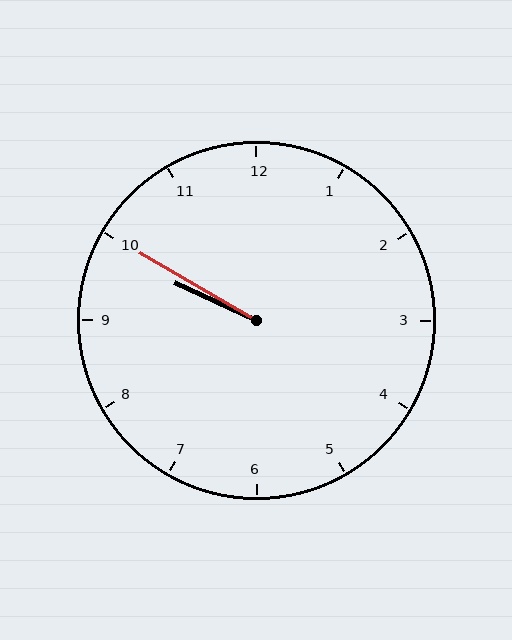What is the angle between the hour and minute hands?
Approximately 5 degrees.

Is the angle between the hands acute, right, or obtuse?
It is acute.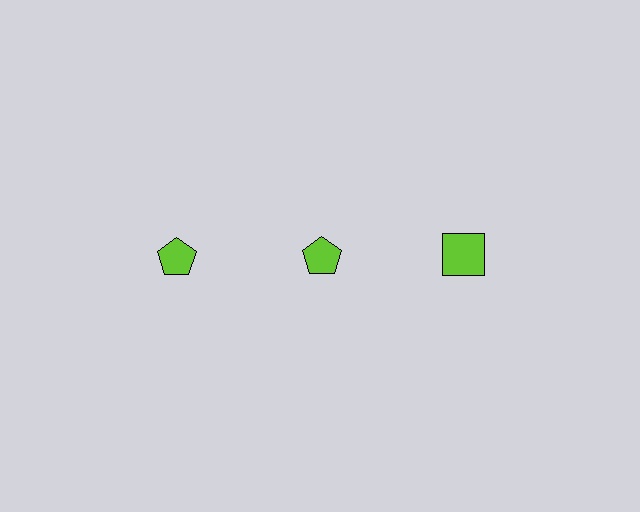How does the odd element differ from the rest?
It has a different shape: square instead of pentagon.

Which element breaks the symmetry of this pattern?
The lime square in the top row, center column breaks the symmetry. All other shapes are lime pentagons.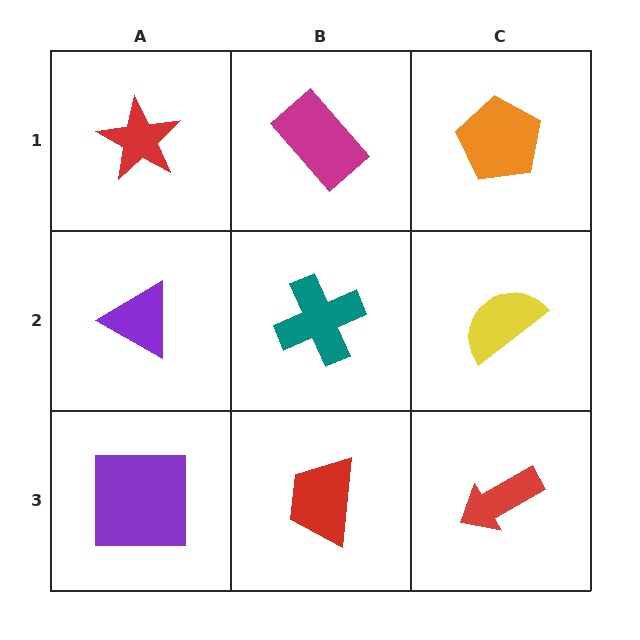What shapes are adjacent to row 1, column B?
A teal cross (row 2, column B), a red star (row 1, column A), an orange pentagon (row 1, column C).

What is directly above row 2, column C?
An orange pentagon.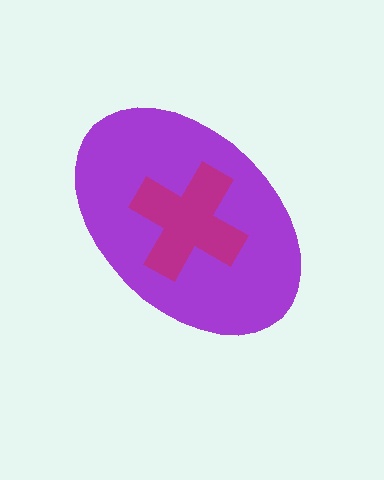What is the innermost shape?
The magenta cross.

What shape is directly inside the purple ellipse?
The magenta cross.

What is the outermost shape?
The purple ellipse.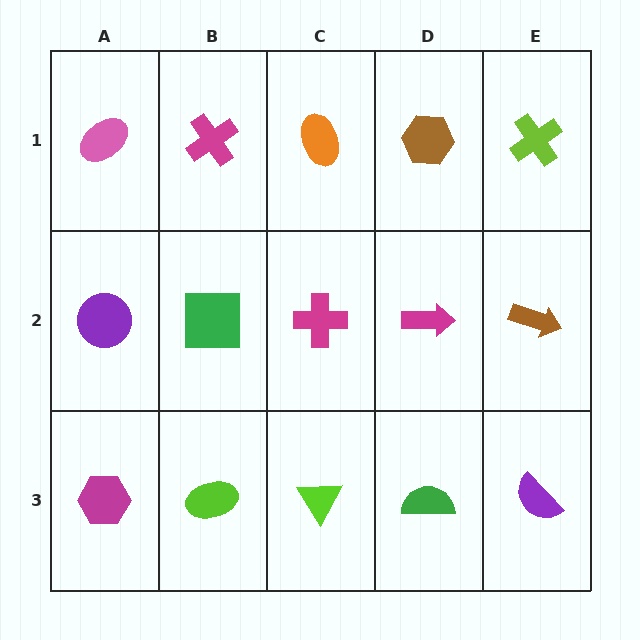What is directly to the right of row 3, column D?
A purple semicircle.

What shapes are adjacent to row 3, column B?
A green square (row 2, column B), a magenta hexagon (row 3, column A), a lime triangle (row 3, column C).